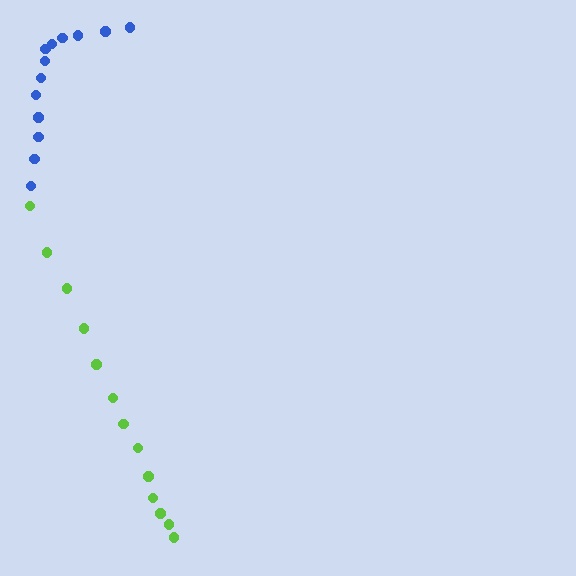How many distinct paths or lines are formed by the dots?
There are 2 distinct paths.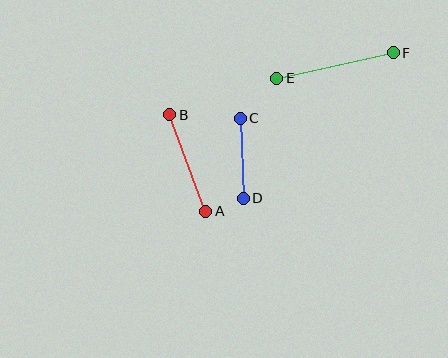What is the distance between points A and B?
The distance is approximately 103 pixels.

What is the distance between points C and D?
The distance is approximately 80 pixels.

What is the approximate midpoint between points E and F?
The midpoint is at approximately (335, 65) pixels.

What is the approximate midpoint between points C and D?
The midpoint is at approximately (242, 158) pixels.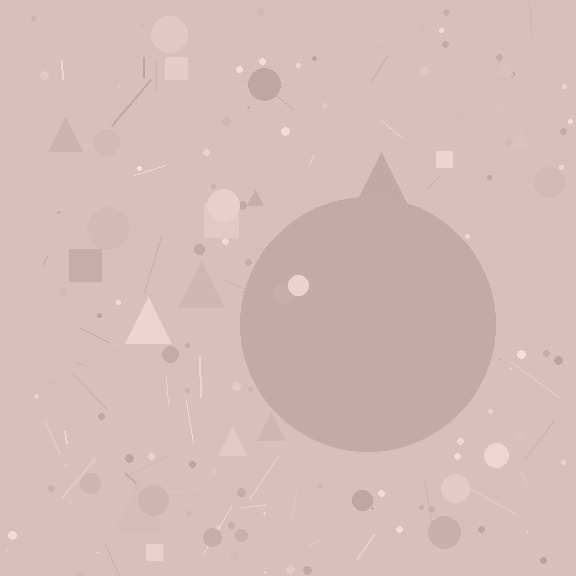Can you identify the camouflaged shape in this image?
The camouflaged shape is a circle.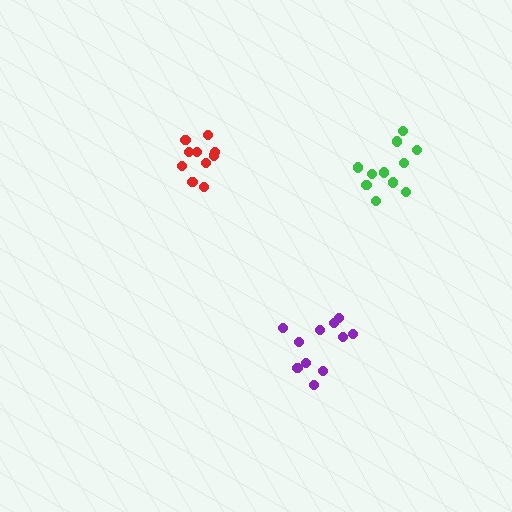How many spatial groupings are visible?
There are 3 spatial groupings.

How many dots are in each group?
Group 1: 10 dots, Group 2: 11 dots, Group 3: 11 dots (32 total).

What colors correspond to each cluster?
The clusters are colored: red, green, purple.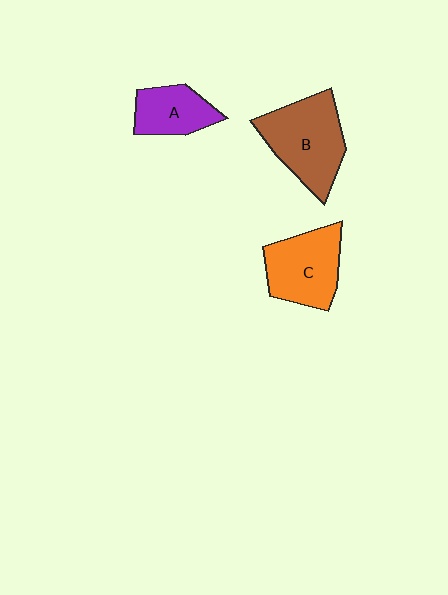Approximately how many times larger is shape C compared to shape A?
Approximately 1.4 times.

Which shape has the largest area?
Shape B (brown).